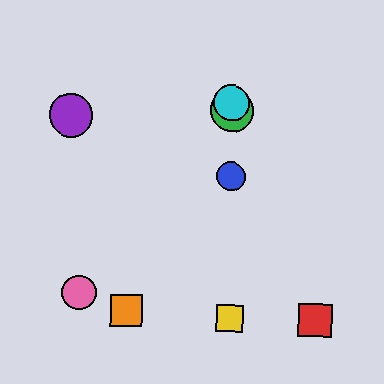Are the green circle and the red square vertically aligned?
No, the green circle is at x≈232 and the red square is at x≈315.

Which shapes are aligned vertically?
The blue circle, the green circle, the yellow square, the cyan circle are aligned vertically.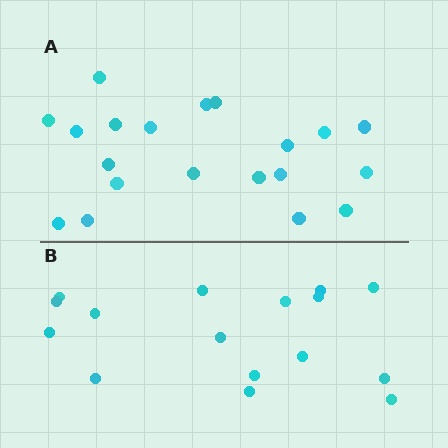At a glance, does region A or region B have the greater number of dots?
Region A (the top region) has more dots.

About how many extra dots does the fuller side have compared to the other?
Region A has about 4 more dots than region B.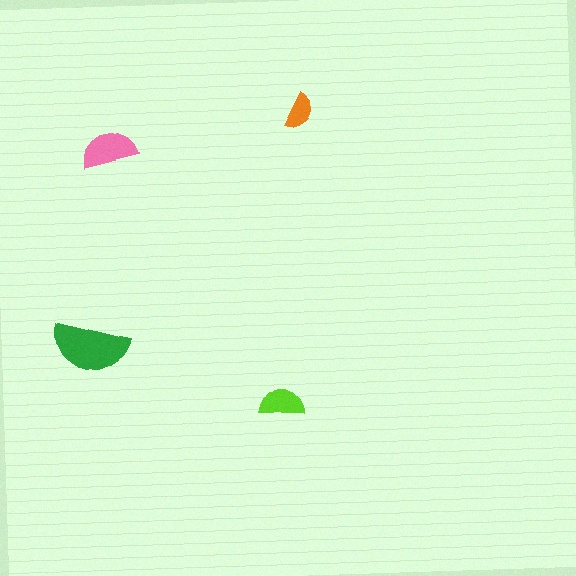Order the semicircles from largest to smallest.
the green one, the pink one, the lime one, the orange one.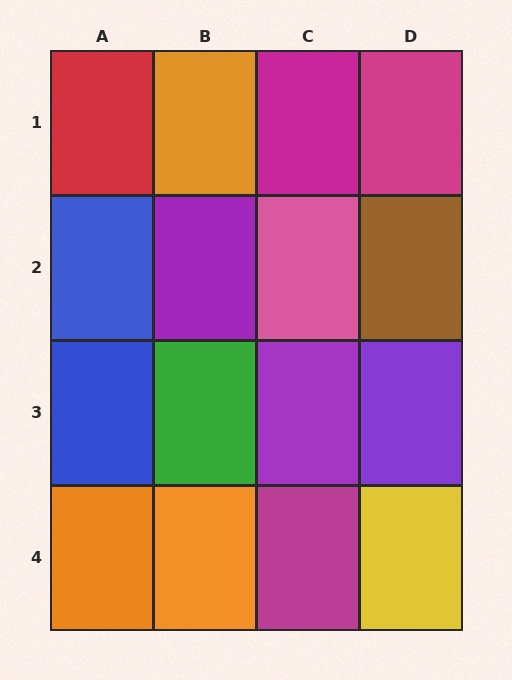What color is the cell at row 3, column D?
Purple.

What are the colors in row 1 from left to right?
Red, orange, magenta, magenta.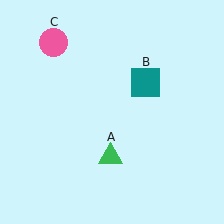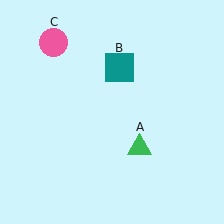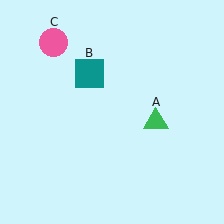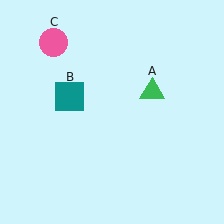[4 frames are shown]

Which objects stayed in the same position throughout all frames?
Pink circle (object C) remained stationary.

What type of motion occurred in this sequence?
The green triangle (object A), teal square (object B) rotated counterclockwise around the center of the scene.